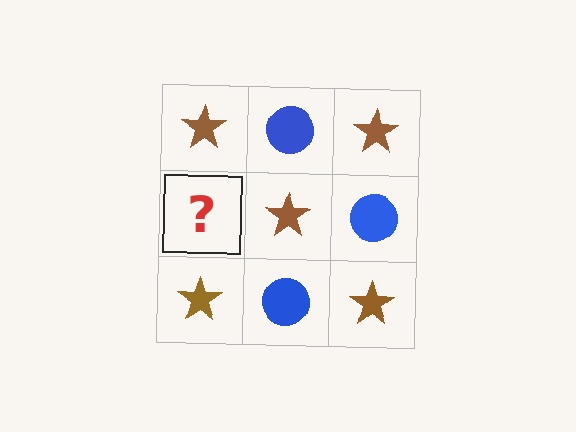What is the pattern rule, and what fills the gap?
The rule is that it alternates brown star and blue circle in a checkerboard pattern. The gap should be filled with a blue circle.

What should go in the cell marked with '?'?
The missing cell should contain a blue circle.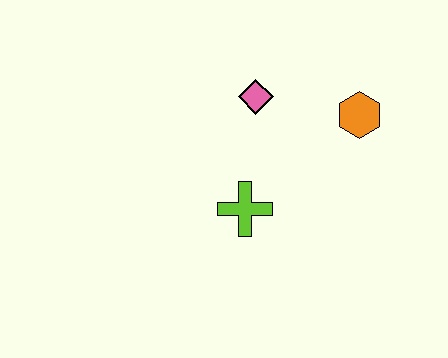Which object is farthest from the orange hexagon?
The lime cross is farthest from the orange hexagon.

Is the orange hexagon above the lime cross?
Yes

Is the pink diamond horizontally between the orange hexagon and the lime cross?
Yes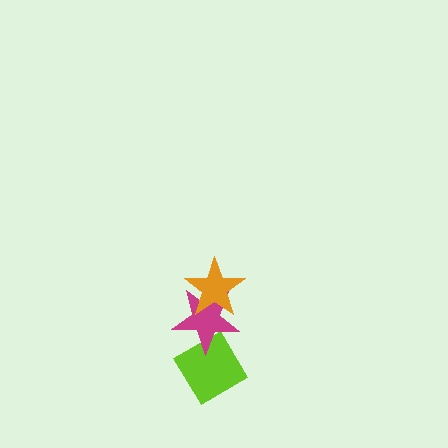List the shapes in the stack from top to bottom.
From top to bottom: the orange star, the magenta star, the lime diamond.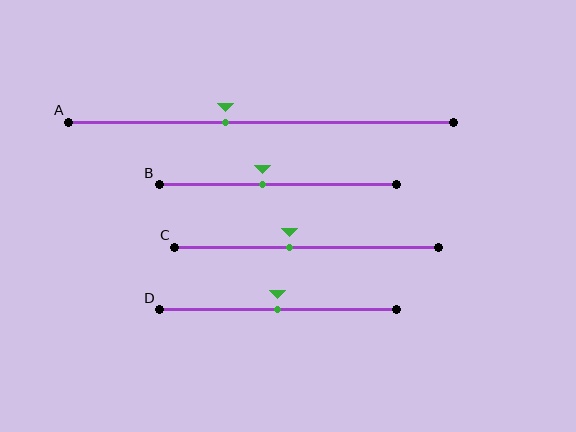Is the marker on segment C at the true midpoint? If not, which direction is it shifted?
No, the marker on segment C is shifted to the left by about 7% of the segment length.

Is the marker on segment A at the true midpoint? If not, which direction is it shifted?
No, the marker on segment A is shifted to the left by about 9% of the segment length.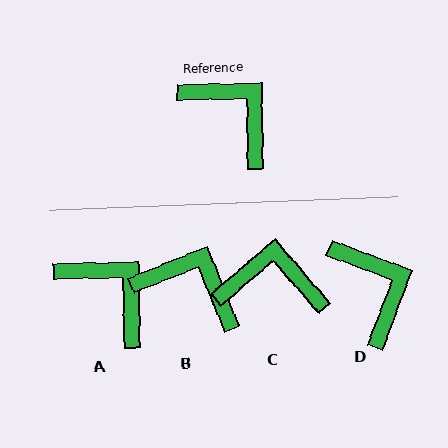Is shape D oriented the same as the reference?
No, it is off by about 21 degrees.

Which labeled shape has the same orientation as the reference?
A.